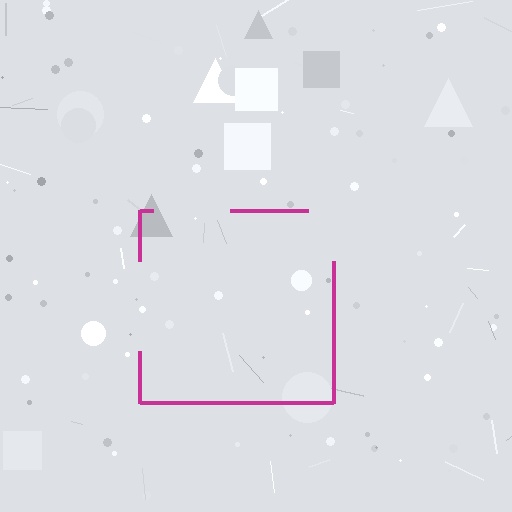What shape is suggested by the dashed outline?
The dashed outline suggests a square.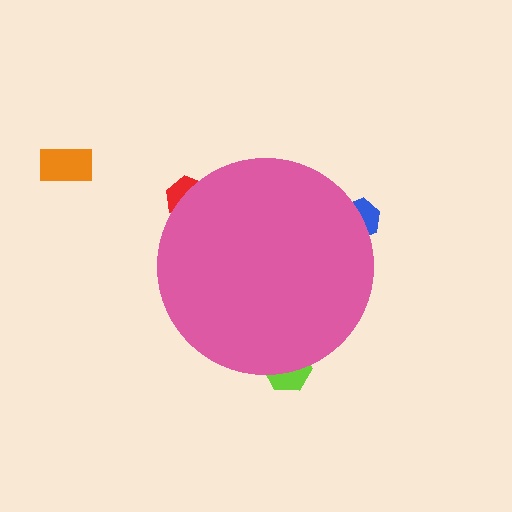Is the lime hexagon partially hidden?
Yes, the lime hexagon is partially hidden behind the pink circle.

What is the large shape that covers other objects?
A pink circle.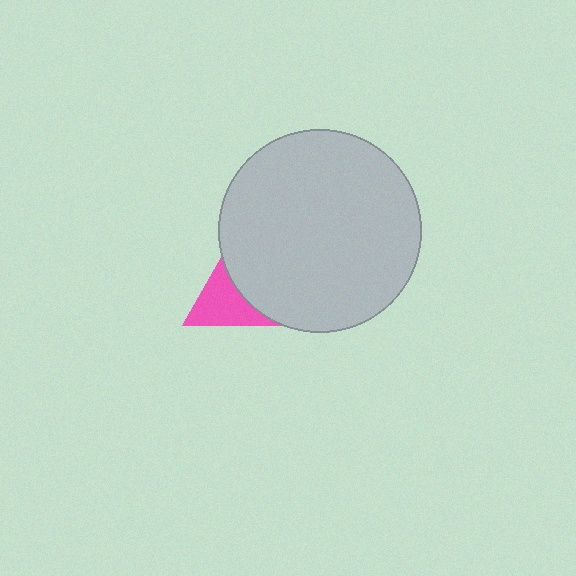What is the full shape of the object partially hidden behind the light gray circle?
The partially hidden object is a pink triangle.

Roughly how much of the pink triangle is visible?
About half of it is visible (roughly 57%).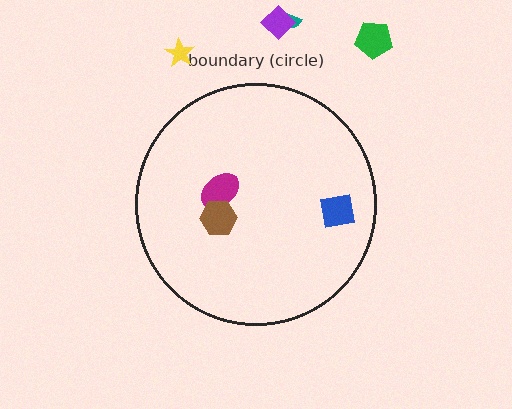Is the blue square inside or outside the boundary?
Inside.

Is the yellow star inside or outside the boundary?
Outside.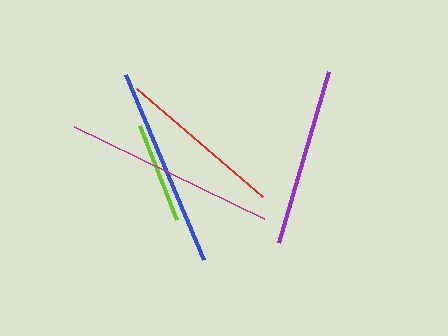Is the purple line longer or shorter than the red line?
The purple line is longer than the red line.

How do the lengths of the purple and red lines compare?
The purple and red lines are approximately the same length.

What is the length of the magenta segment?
The magenta segment is approximately 211 pixels long.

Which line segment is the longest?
The magenta line is the longest at approximately 211 pixels.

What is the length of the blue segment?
The blue segment is approximately 200 pixels long.